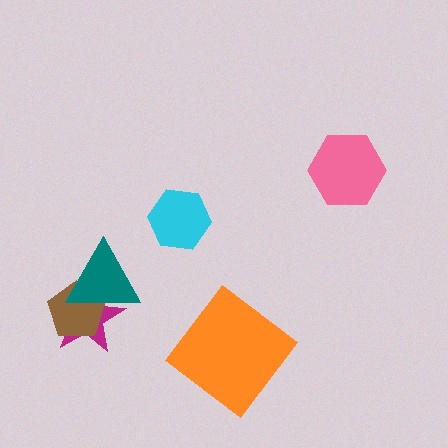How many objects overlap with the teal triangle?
2 objects overlap with the teal triangle.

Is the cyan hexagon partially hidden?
No, no other shape covers it.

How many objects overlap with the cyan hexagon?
0 objects overlap with the cyan hexagon.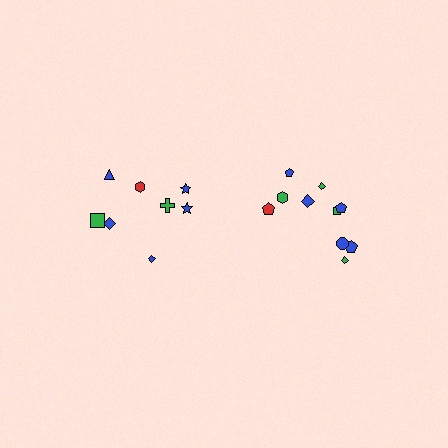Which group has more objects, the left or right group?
The right group.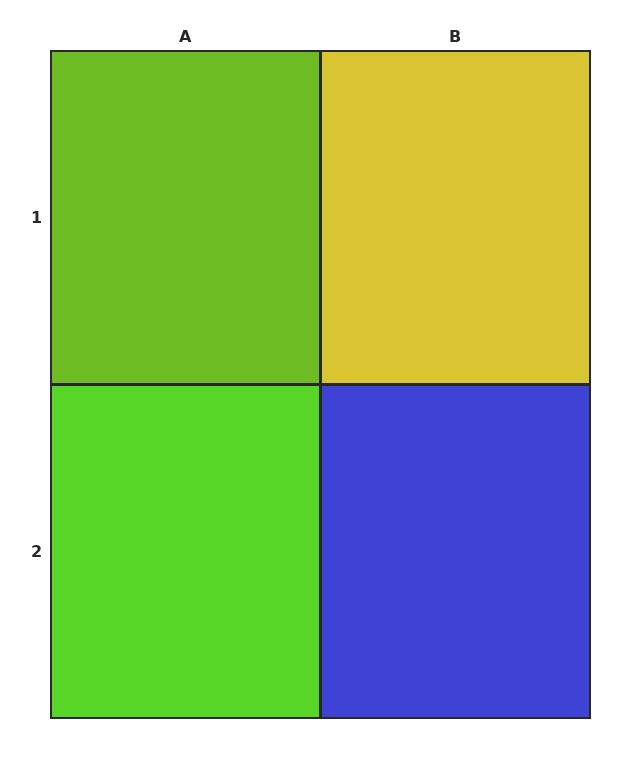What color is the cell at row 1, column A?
Lime.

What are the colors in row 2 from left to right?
Lime, blue.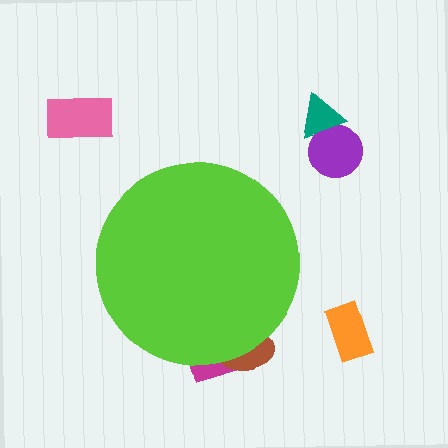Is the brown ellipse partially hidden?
Yes, the brown ellipse is partially hidden behind the lime circle.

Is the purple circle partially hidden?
No, the purple circle is fully visible.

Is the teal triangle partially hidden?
No, the teal triangle is fully visible.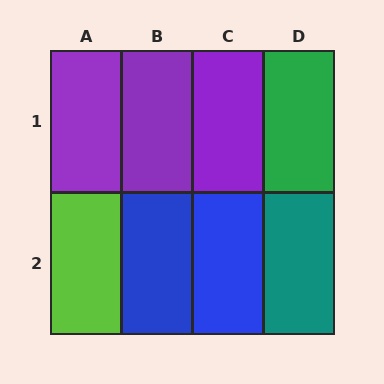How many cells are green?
1 cell is green.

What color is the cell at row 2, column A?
Lime.